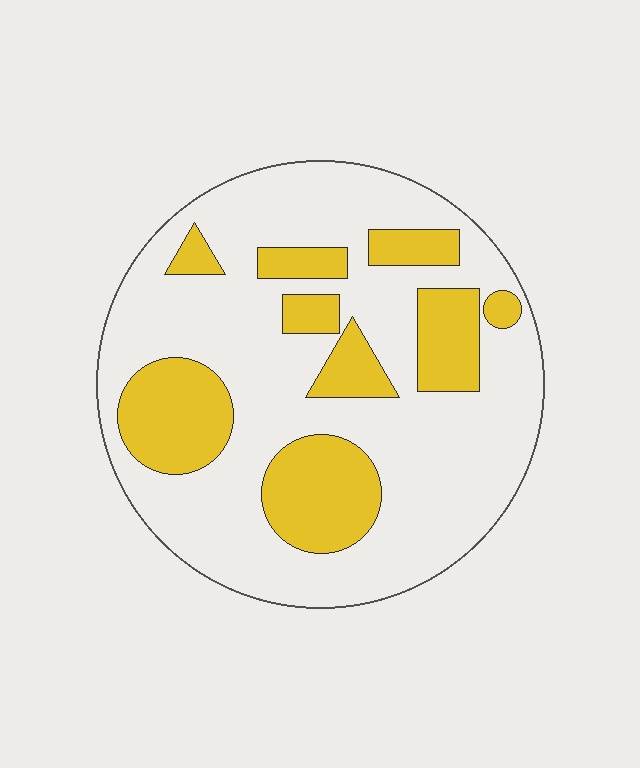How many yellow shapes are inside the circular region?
9.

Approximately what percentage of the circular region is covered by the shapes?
Approximately 30%.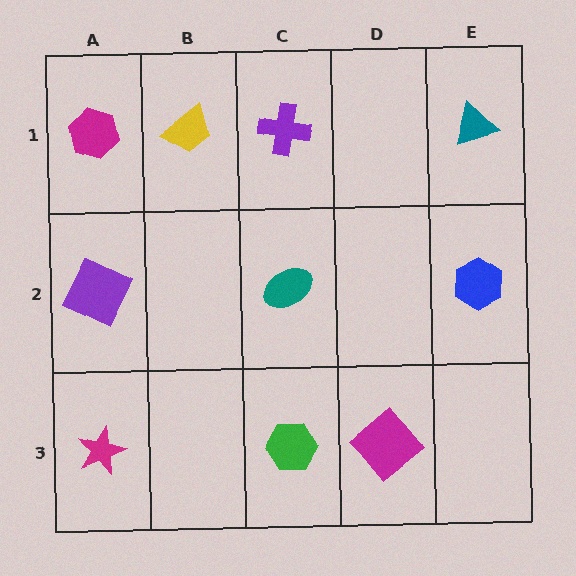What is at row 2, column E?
A blue hexagon.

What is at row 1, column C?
A purple cross.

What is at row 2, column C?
A teal ellipse.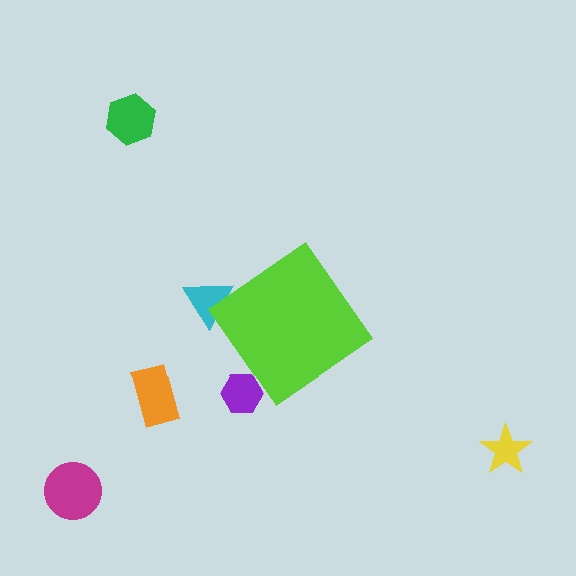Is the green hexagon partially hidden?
No, the green hexagon is fully visible.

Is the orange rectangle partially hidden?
No, the orange rectangle is fully visible.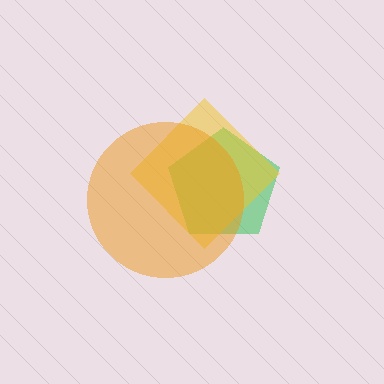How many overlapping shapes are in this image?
There are 3 overlapping shapes in the image.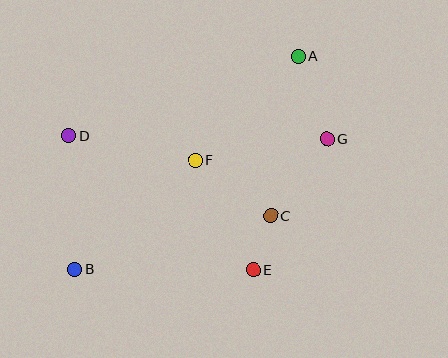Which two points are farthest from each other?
Points A and B are farthest from each other.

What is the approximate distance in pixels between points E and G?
The distance between E and G is approximately 150 pixels.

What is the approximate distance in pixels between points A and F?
The distance between A and F is approximately 145 pixels.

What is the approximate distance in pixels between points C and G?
The distance between C and G is approximately 95 pixels.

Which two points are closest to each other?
Points C and E are closest to each other.